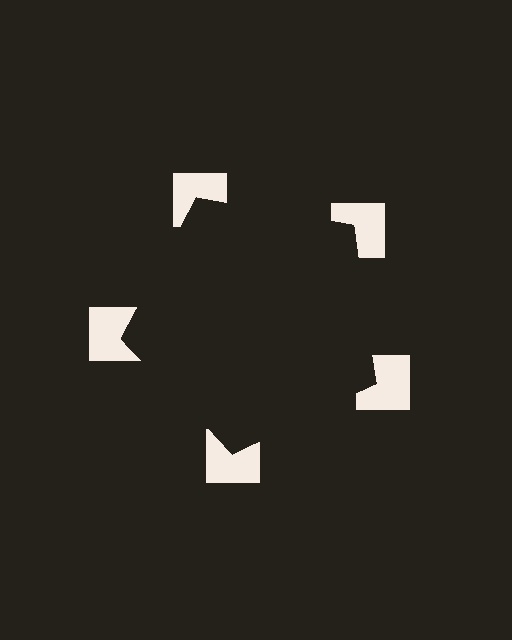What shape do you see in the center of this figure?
An illusory pentagon — its edges are inferred from the aligned wedge cuts in the notched squares, not physically drawn.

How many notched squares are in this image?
There are 5 — one at each vertex of the illusory pentagon.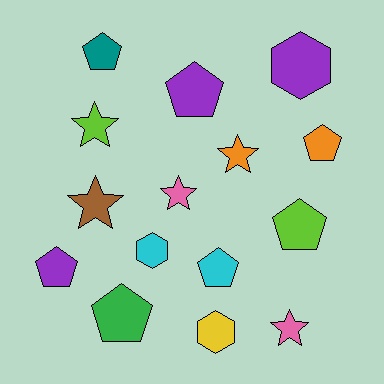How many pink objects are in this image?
There are 2 pink objects.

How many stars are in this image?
There are 5 stars.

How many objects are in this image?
There are 15 objects.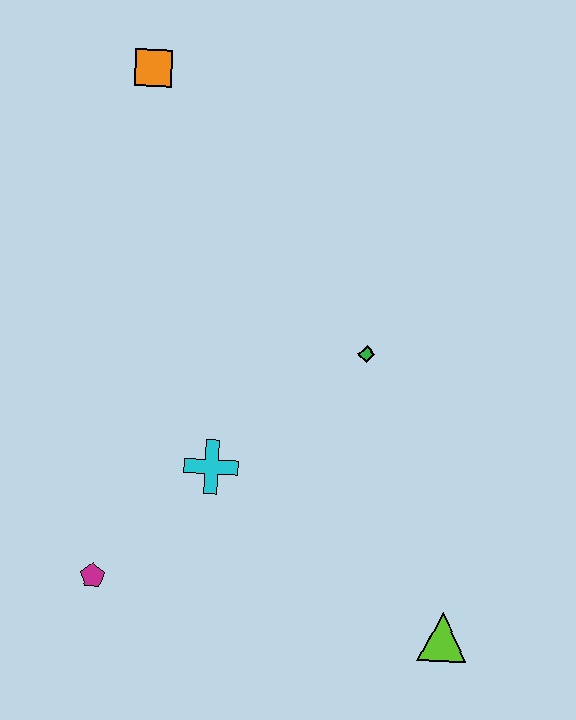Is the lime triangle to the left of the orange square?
No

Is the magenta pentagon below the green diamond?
Yes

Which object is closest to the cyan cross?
The magenta pentagon is closest to the cyan cross.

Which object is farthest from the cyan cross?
The orange square is farthest from the cyan cross.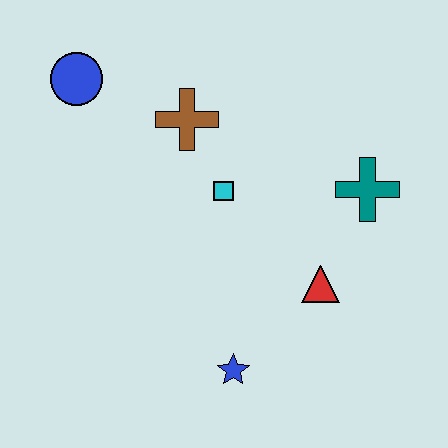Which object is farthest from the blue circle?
The blue star is farthest from the blue circle.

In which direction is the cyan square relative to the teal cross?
The cyan square is to the left of the teal cross.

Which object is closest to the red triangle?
The teal cross is closest to the red triangle.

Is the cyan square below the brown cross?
Yes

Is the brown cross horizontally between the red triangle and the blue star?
No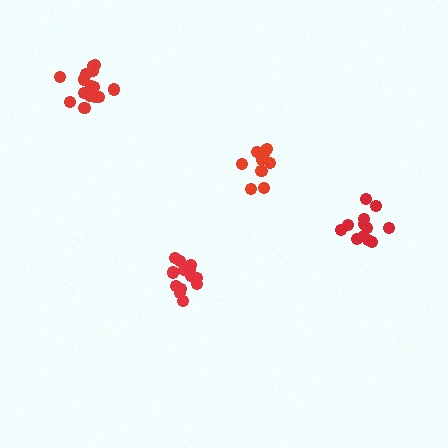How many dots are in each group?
Group 1: 13 dots, Group 2: 10 dots, Group 3: 12 dots, Group 4: 15 dots (50 total).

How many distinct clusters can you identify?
There are 4 distinct clusters.